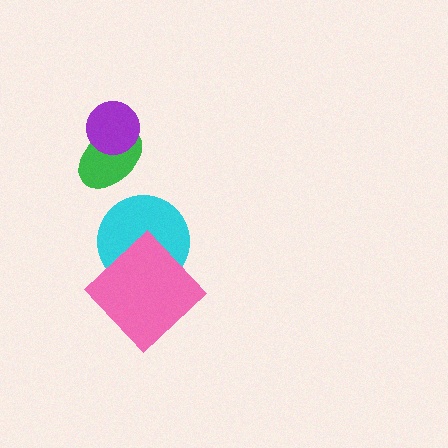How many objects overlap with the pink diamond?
1 object overlaps with the pink diamond.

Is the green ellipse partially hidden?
Yes, it is partially covered by another shape.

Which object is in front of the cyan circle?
The pink diamond is in front of the cyan circle.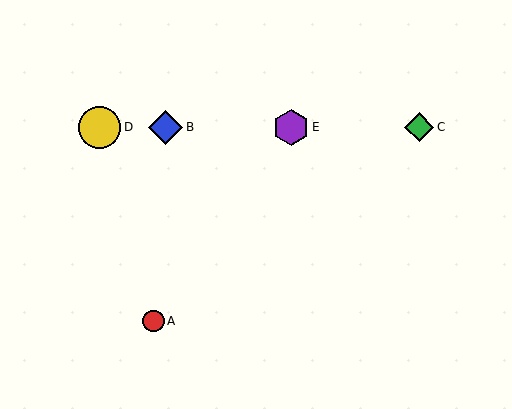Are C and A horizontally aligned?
No, C is at y≈127 and A is at y≈321.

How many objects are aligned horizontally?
4 objects (B, C, D, E) are aligned horizontally.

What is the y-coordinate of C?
Object C is at y≈127.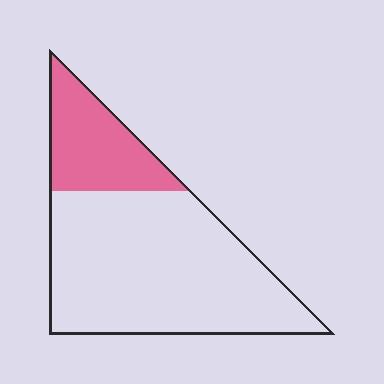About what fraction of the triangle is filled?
About one quarter (1/4).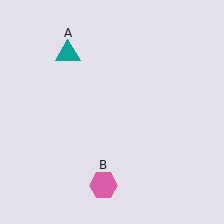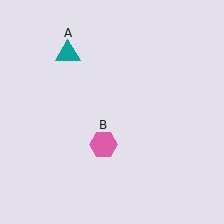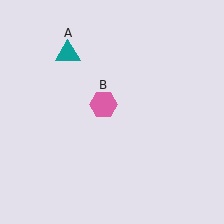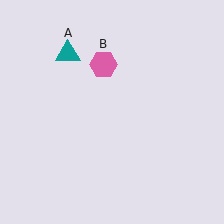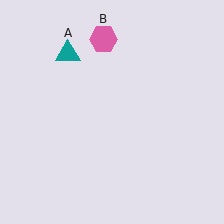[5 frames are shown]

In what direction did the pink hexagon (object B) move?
The pink hexagon (object B) moved up.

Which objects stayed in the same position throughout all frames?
Teal triangle (object A) remained stationary.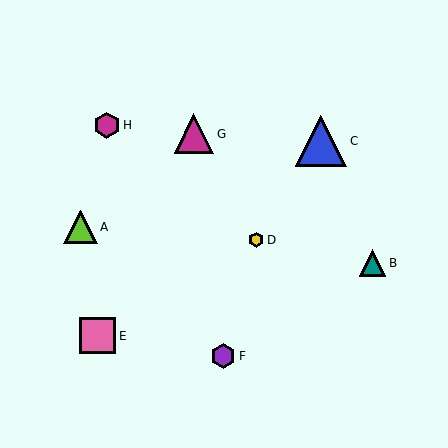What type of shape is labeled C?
Shape C is a blue triangle.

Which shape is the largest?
The blue triangle (labeled C) is the largest.